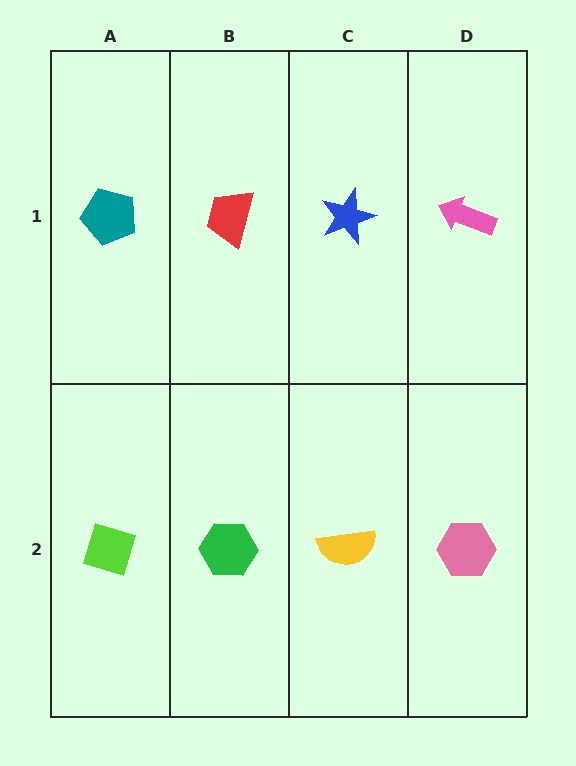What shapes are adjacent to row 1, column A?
A lime diamond (row 2, column A), a red trapezoid (row 1, column B).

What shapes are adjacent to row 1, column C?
A yellow semicircle (row 2, column C), a red trapezoid (row 1, column B), a pink arrow (row 1, column D).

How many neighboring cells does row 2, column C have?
3.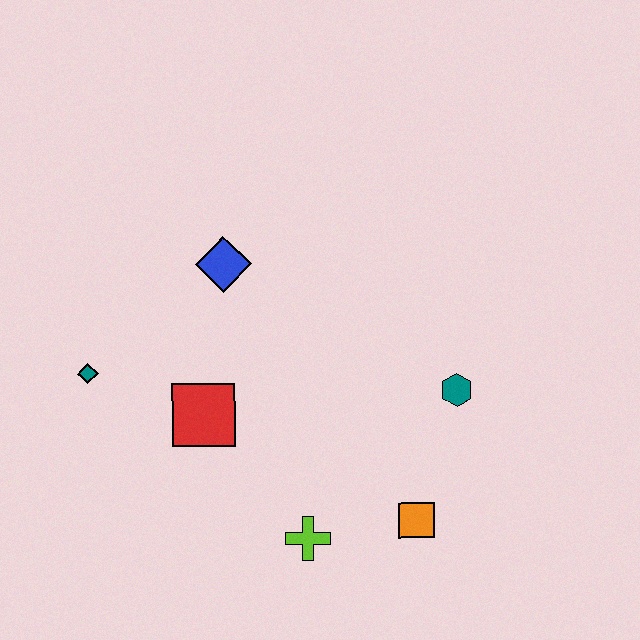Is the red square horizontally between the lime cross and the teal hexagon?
No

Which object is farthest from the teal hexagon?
The teal diamond is farthest from the teal hexagon.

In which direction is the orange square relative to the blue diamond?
The orange square is below the blue diamond.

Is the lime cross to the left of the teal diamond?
No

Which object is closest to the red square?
The teal diamond is closest to the red square.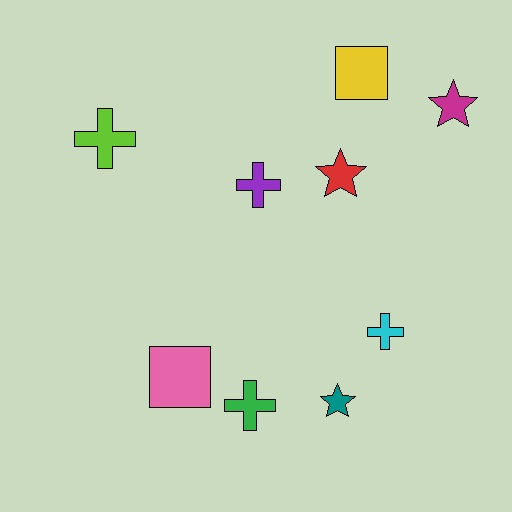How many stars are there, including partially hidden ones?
There are 3 stars.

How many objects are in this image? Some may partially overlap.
There are 9 objects.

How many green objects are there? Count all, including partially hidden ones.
There is 1 green object.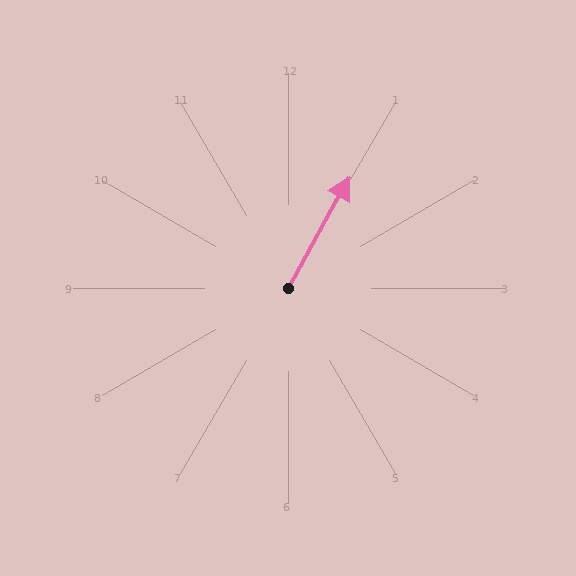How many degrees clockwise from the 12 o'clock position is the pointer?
Approximately 29 degrees.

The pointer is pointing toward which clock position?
Roughly 1 o'clock.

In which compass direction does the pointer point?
Northeast.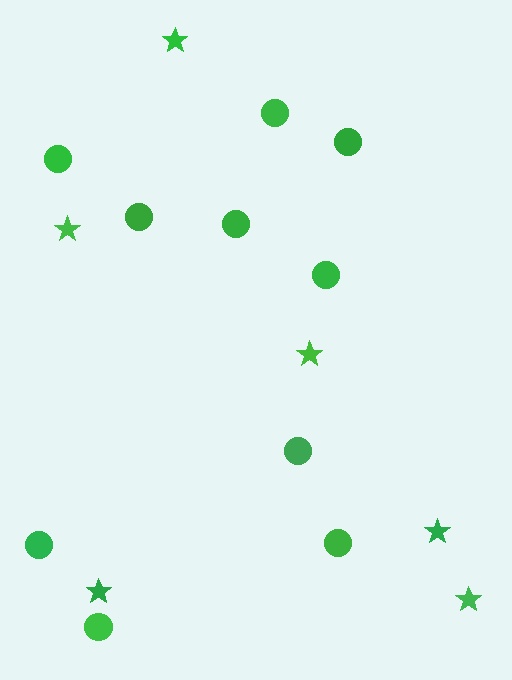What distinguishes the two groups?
There are 2 groups: one group of stars (6) and one group of circles (10).